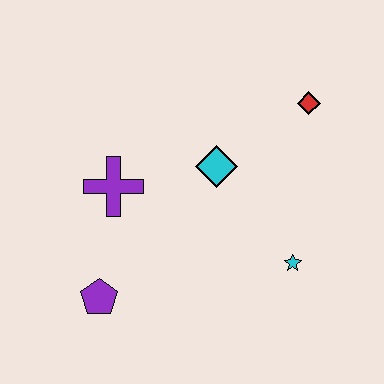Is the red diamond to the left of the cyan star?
No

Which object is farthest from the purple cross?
The red diamond is farthest from the purple cross.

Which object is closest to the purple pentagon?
The purple cross is closest to the purple pentagon.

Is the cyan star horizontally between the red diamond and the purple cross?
Yes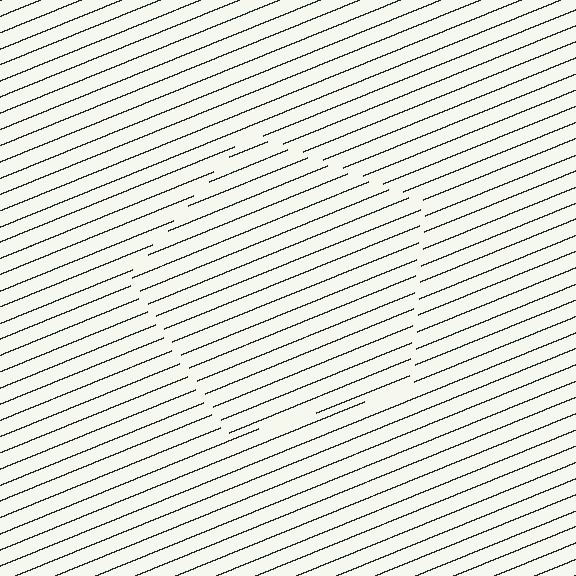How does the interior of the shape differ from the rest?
The interior of the shape contains the same grating, shifted by half a period — the contour is defined by the phase discontinuity where line-ends from the inner and outer gratings abut.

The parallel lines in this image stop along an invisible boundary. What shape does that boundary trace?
An illusory pentagon. The interior of the shape contains the same grating, shifted by half a period — the contour is defined by the phase discontinuity where line-ends from the inner and outer gratings abut.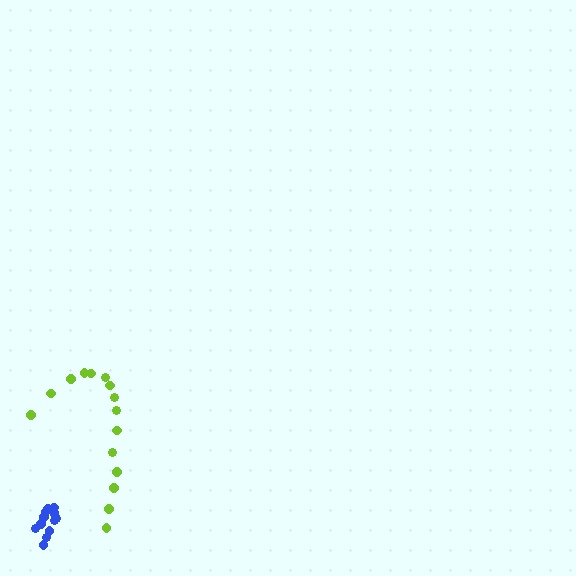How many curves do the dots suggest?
There are 2 distinct paths.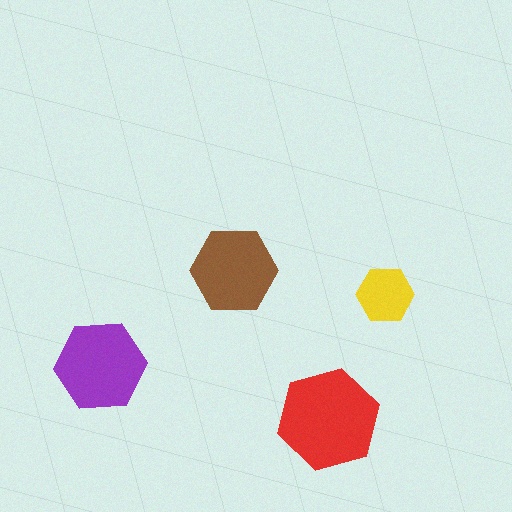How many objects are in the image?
There are 4 objects in the image.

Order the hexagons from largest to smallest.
the red one, the purple one, the brown one, the yellow one.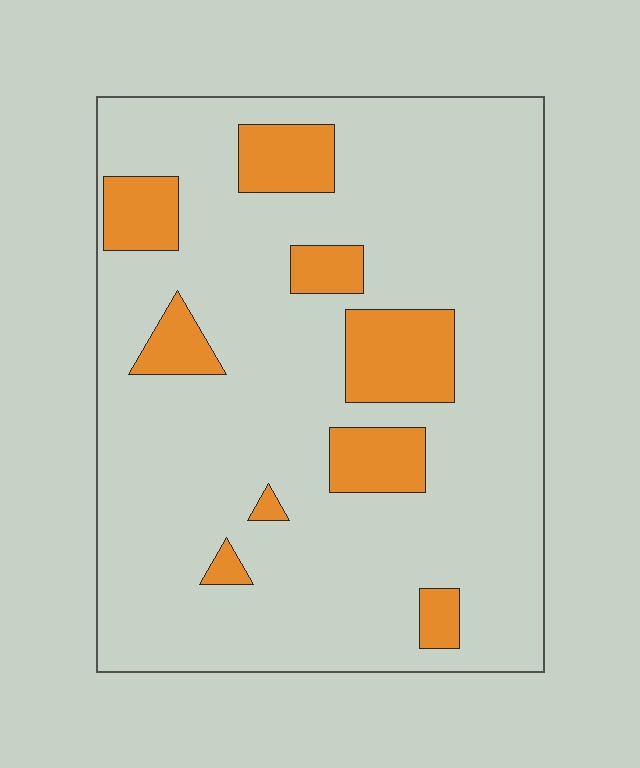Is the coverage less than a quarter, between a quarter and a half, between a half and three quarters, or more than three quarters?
Less than a quarter.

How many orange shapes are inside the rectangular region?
9.